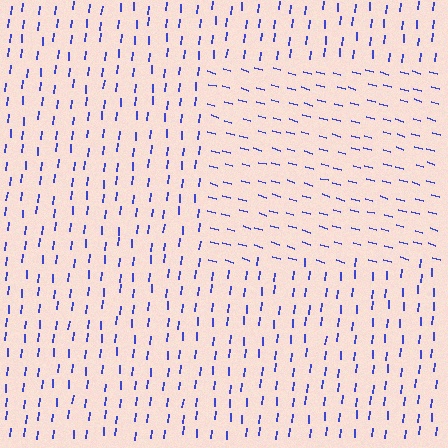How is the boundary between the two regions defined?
The boundary is defined purely by a change in line orientation (approximately 79 degrees difference). All lines are the same color and thickness.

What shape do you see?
I see a rectangle.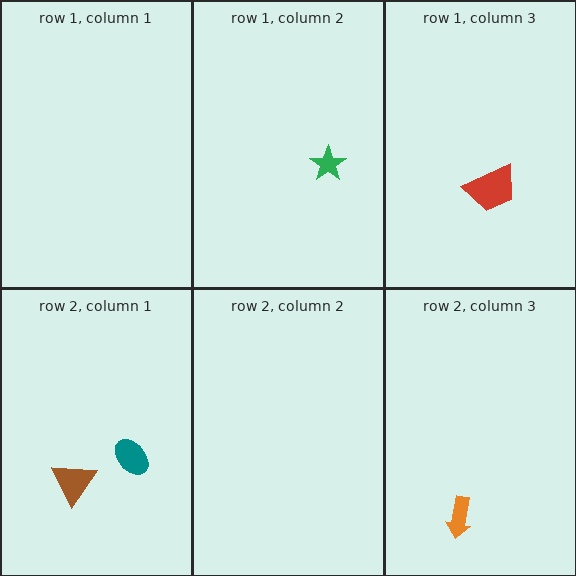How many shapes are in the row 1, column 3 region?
1.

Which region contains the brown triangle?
The row 2, column 1 region.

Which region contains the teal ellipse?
The row 2, column 1 region.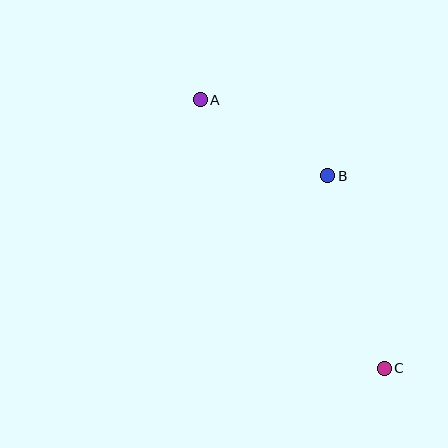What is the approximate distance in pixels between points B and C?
The distance between B and C is approximately 201 pixels.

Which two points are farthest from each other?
Points A and C are farthest from each other.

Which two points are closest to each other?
Points A and B are closest to each other.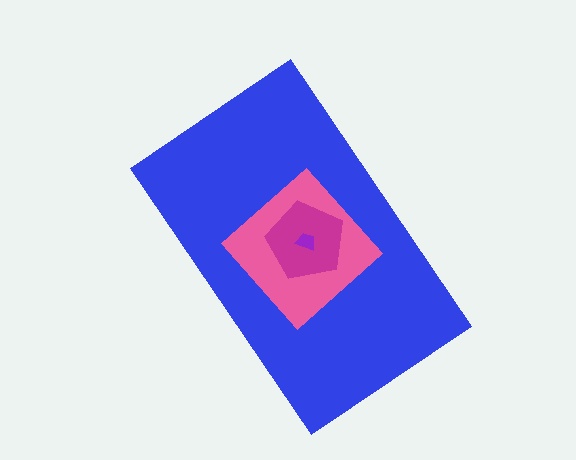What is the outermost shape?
The blue rectangle.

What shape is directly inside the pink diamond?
The magenta pentagon.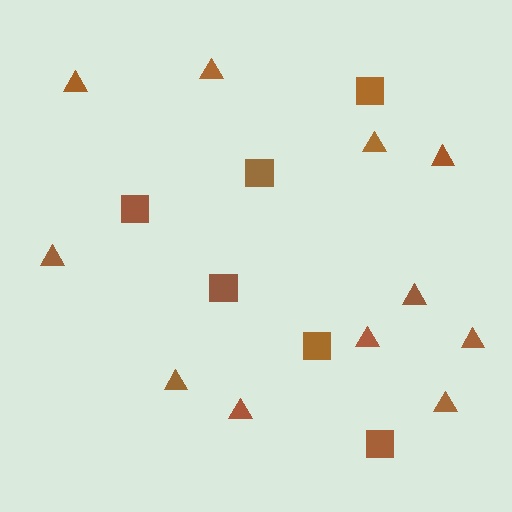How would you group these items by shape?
There are 2 groups: one group of squares (6) and one group of triangles (11).